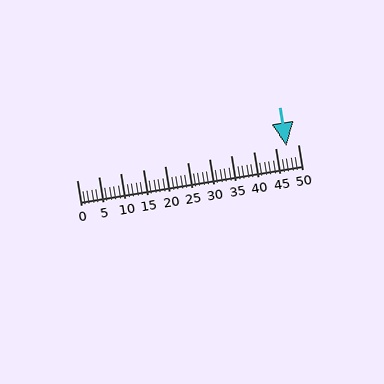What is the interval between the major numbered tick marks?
The major tick marks are spaced 5 units apart.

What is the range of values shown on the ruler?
The ruler shows values from 0 to 50.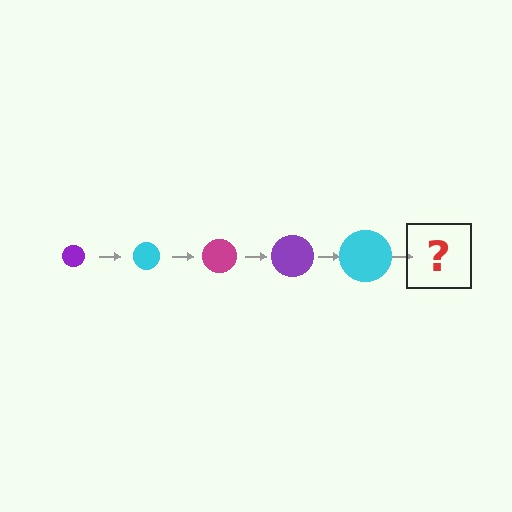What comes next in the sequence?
The next element should be a magenta circle, larger than the previous one.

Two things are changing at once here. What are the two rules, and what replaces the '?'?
The two rules are that the circle grows larger each step and the color cycles through purple, cyan, and magenta. The '?' should be a magenta circle, larger than the previous one.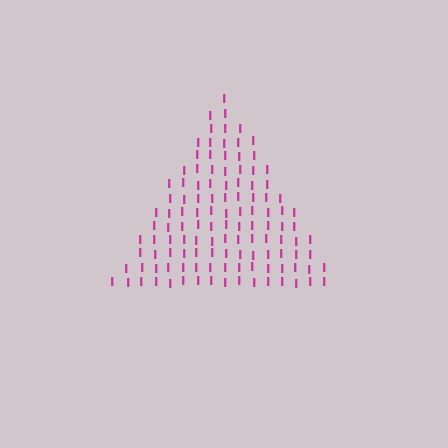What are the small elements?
The small elements are letter I's.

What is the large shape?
The large shape is a triangle.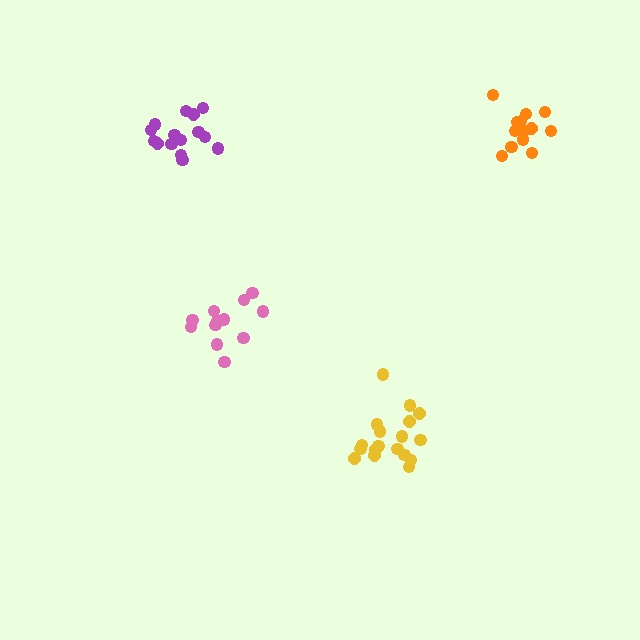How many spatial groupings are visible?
There are 4 spatial groupings.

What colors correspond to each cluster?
The clusters are colored: orange, pink, yellow, purple.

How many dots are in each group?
Group 1: 13 dots, Group 2: 12 dots, Group 3: 18 dots, Group 4: 16 dots (59 total).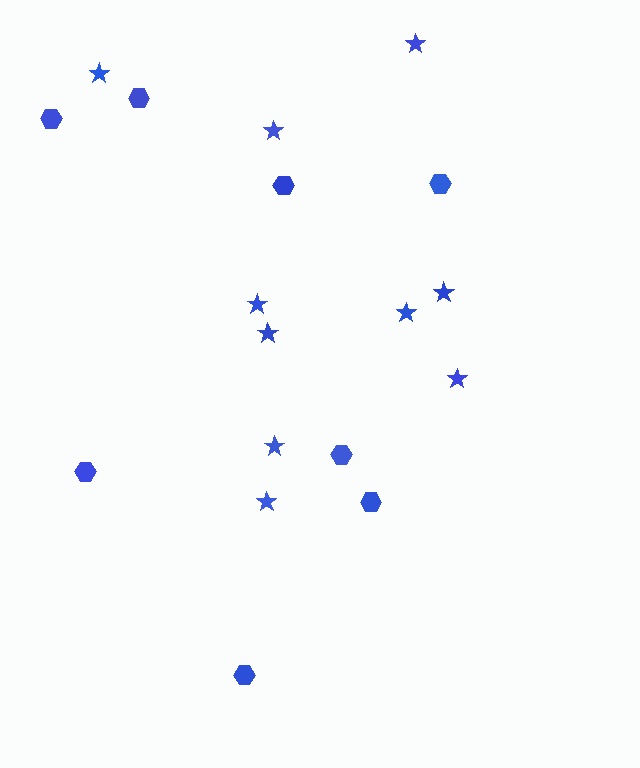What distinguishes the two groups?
There are 2 groups: one group of hexagons (8) and one group of stars (10).